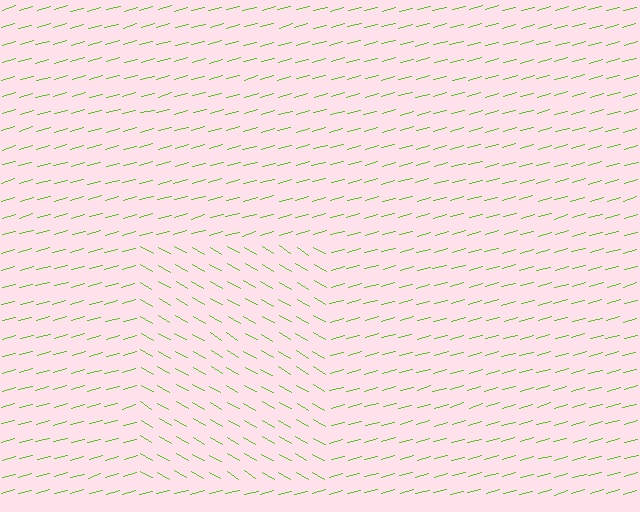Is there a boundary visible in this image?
Yes, there is a texture boundary formed by a change in line orientation.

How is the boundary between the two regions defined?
The boundary is defined purely by a change in line orientation (approximately 45 degrees difference). All lines are the same color and thickness.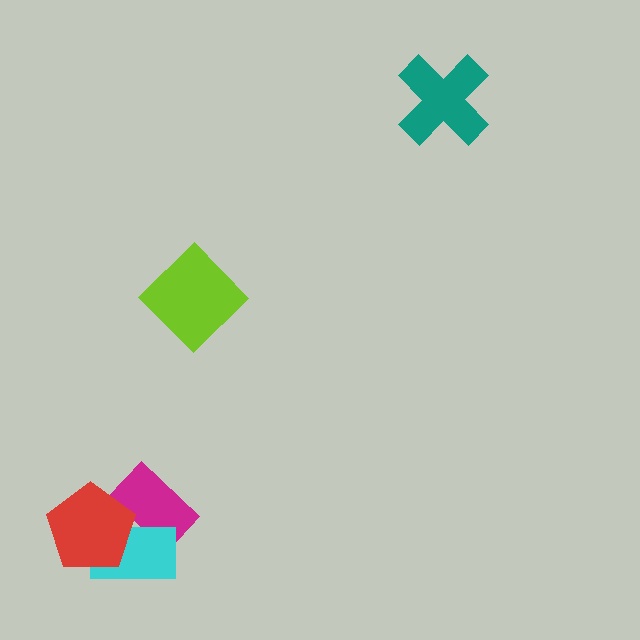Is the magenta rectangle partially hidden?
Yes, it is partially covered by another shape.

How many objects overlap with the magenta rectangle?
2 objects overlap with the magenta rectangle.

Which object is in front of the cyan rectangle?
The red pentagon is in front of the cyan rectangle.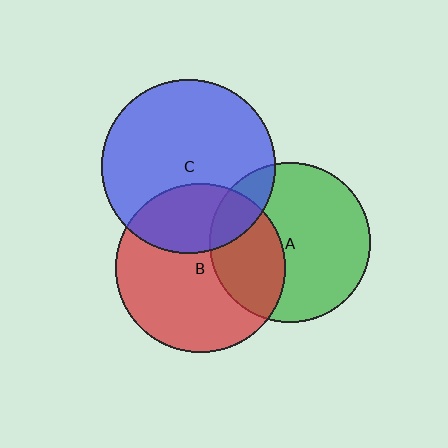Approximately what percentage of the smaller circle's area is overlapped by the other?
Approximately 15%.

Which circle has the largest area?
Circle C (blue).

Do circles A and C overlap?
Yes.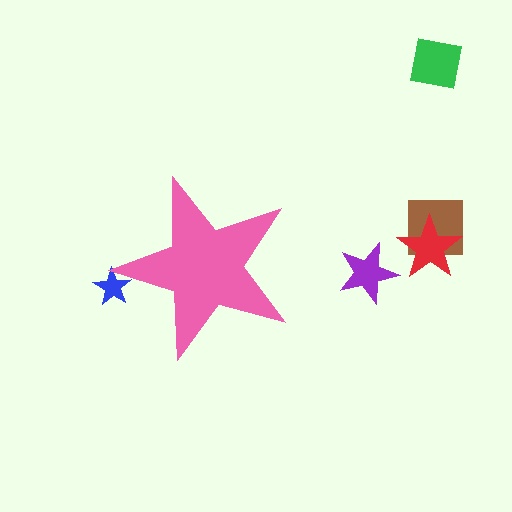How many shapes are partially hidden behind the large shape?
1 shape is partially hidden.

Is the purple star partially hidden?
No, the purple star is fully visible.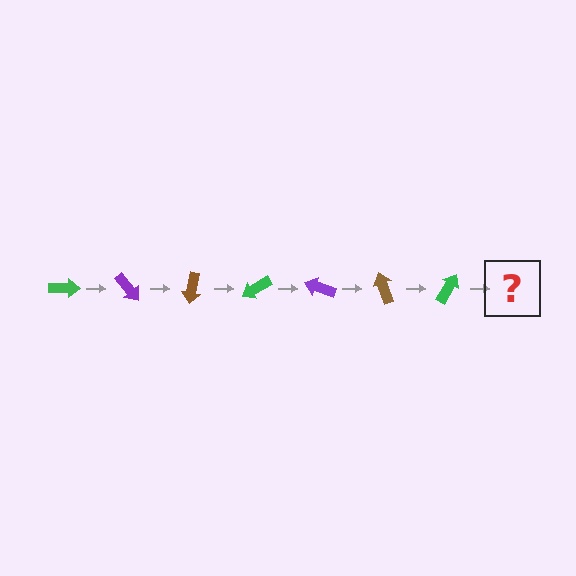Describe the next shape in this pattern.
It should be a purple arrow, rotated 350 degrees from the start.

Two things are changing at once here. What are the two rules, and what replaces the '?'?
The two rules are that it rotates 50 degrees each step and the color cycles through green, purple, and brown. The '?' should be a purple arrow, rotated 350 degrees from the start.